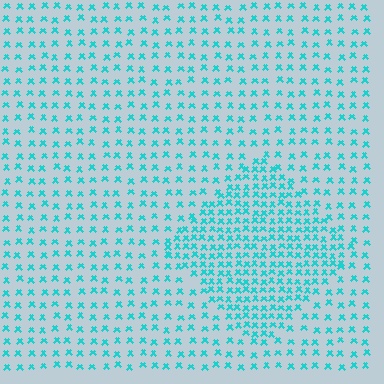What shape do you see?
I see a diamond.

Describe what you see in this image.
The image contains small cyan elements arranged at two different densities. A diamond-shaped region is visible where the elements are more densely packed than the surrounding area.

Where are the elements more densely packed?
The elements are more densely packed inside the diamond boundary.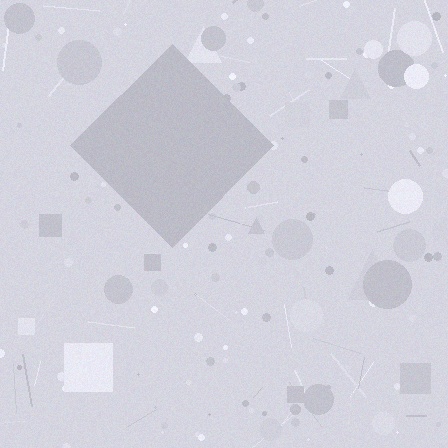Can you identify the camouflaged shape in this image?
The camouflaged shape is a diamond.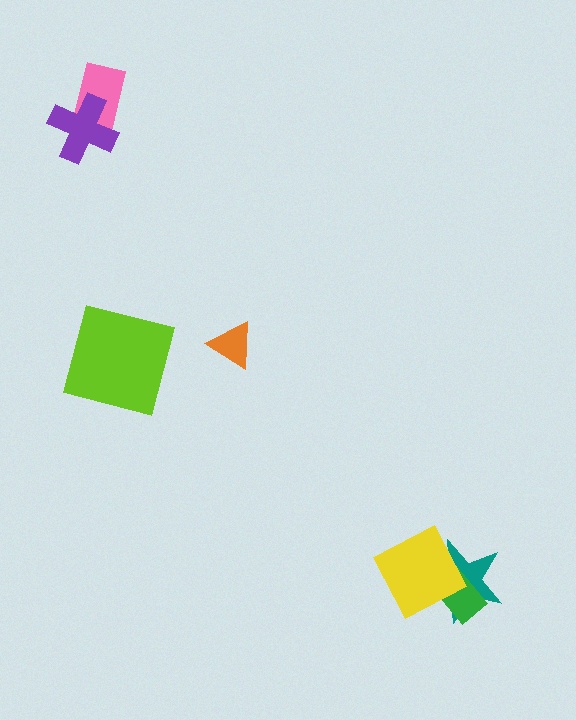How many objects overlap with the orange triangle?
0 objects overlap with the orange triangle.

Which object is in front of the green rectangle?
The yellow diamond is in front of the green rectangle.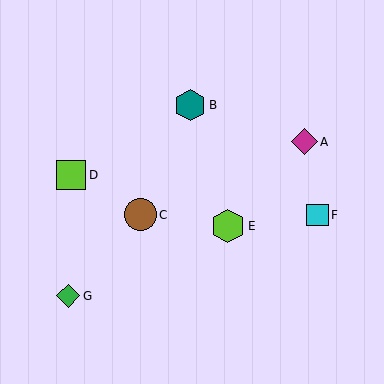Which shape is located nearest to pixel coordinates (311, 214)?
The cyan square (labeled F) at (318, 215) is nearest to that location.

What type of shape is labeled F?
Shape F is a cyan square.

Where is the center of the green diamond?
The center of the green diamond is at (68, 296).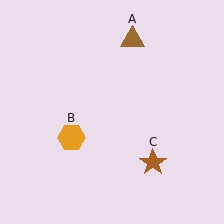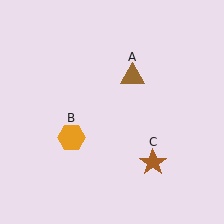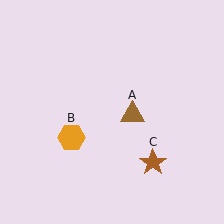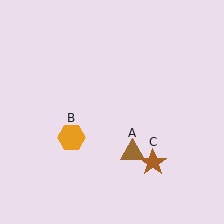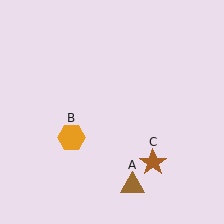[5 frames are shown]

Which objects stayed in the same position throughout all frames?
Orange hexagon (object B) and brown star (object C) remained stationary.